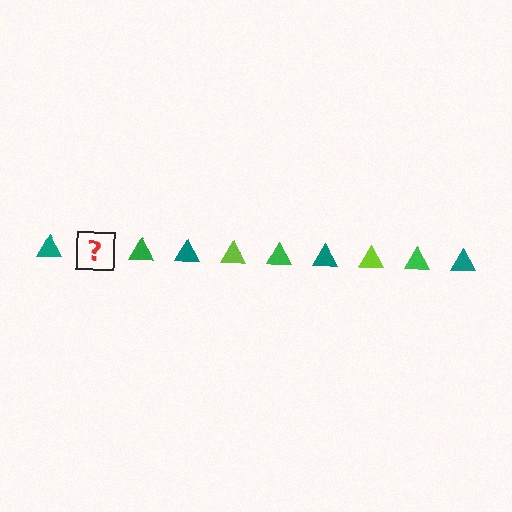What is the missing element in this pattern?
The missing element is a lime triangle.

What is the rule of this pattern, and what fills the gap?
The rule is that the pattern cycles through teal, lime, green triangles. The gap should be filled with a lime triangle.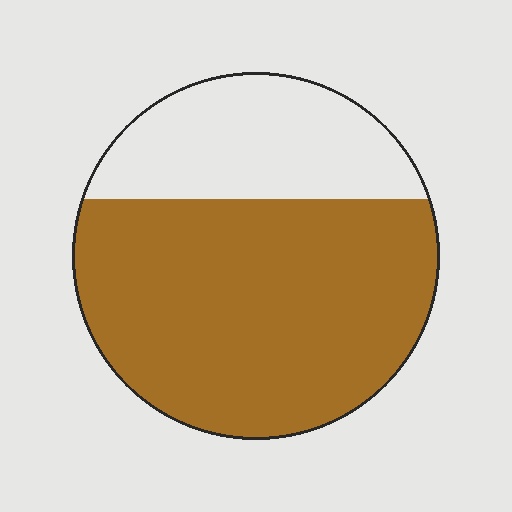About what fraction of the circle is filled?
About two thirds (2/3).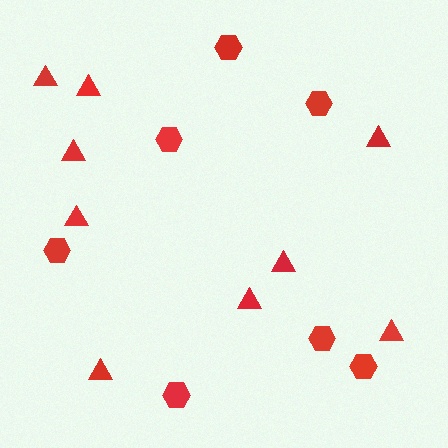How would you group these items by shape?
There are 2 groups: one group of hexagons (7) and one group of triangles (9).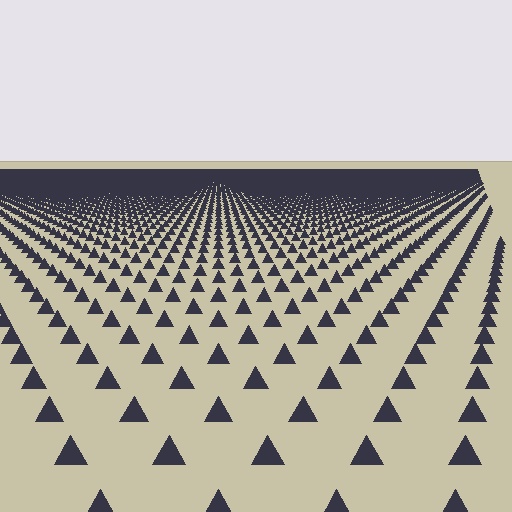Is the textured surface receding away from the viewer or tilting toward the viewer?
The surface is receding away from the viewer. Texture elements get smaller and denser toward the top.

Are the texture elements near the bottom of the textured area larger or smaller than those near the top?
Larger. Near the bottom, elements are closer to the viewer and appear at a bigger on-screen size.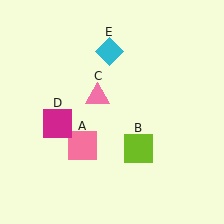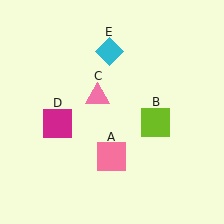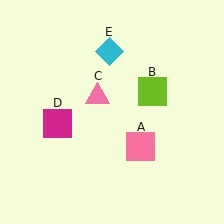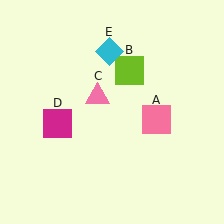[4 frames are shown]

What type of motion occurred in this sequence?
The pink square (object A), lime square (object B) rotated counterclockwise around the center of the scene.